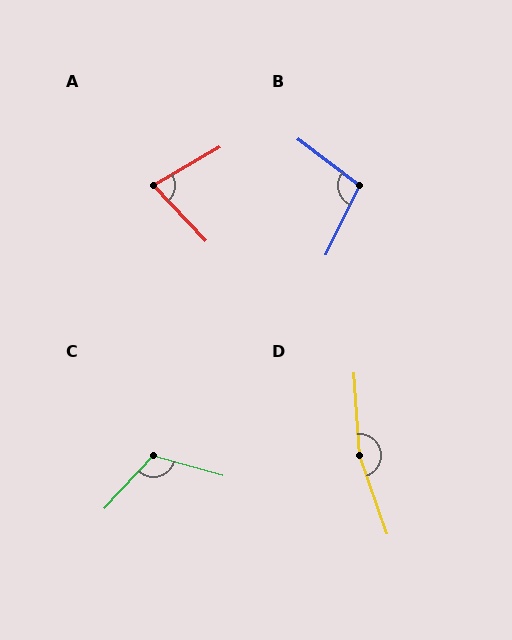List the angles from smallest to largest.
A (77°), B (102°), C (118°), D (164°).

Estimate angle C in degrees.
Approximately 118 degrees.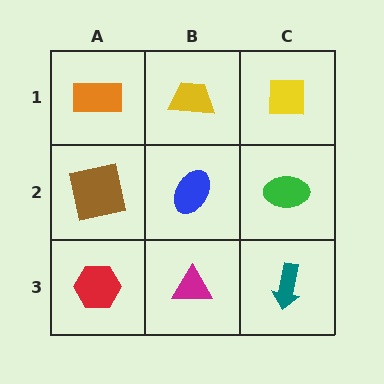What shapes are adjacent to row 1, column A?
A brown square (row 2, column A), a yellow trapezoid (row 1, column B).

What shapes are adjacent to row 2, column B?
A yellow trapezoid (row 1, column B), a magenta triangle (row 3, column B), a brown square (row 2, column A), a green ellipse (row 2, column C).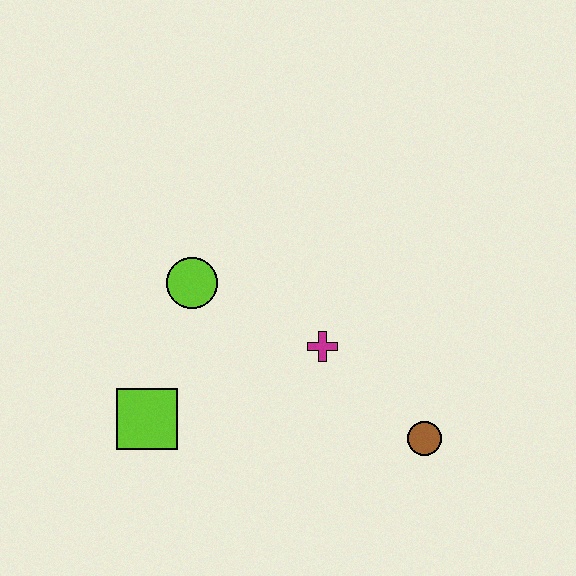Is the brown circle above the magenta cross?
No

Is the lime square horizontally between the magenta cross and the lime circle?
No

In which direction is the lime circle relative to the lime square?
The lime circle is above the lime square.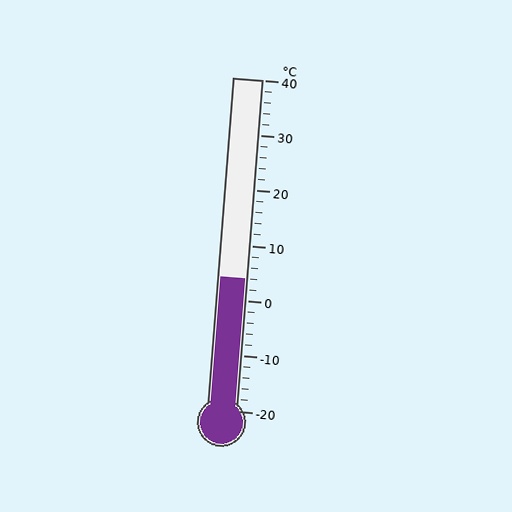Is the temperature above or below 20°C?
The temperature is below 20°C.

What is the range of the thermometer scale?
The thermometer scale ranges from -20°C to 40°C.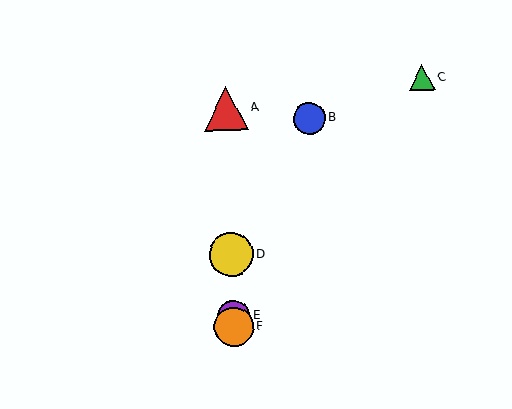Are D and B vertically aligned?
No, D is at x≈231 and B is at x≈309.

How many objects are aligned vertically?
4 objects (A, D, E, F) are aligned vertically.